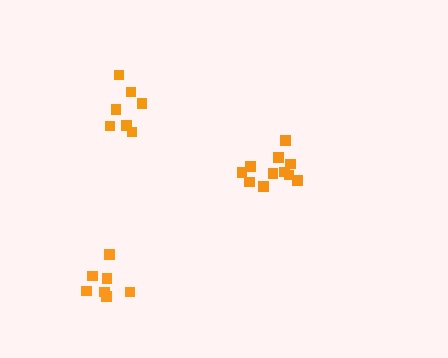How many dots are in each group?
Group 1: 11 dots, Group 2: 7 dots, Group 3: 7 dots (25 total).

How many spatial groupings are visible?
There are 3 spatial groupings.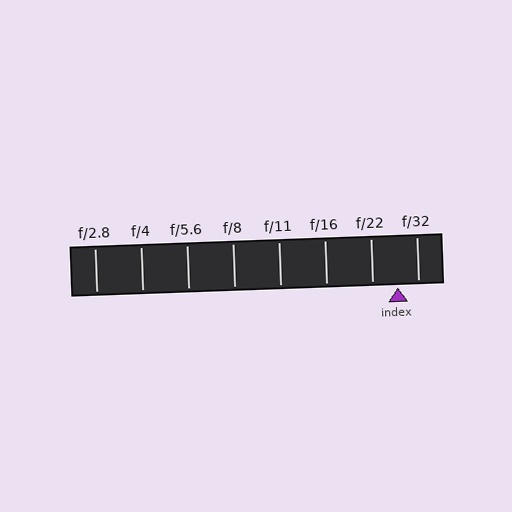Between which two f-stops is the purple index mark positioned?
The index mark is between f/22 and f/32.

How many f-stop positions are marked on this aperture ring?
There are 8 f-stop positions marked.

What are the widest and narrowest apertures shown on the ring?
The widest aperture shown is f/2.8 and the narrowest is f/32.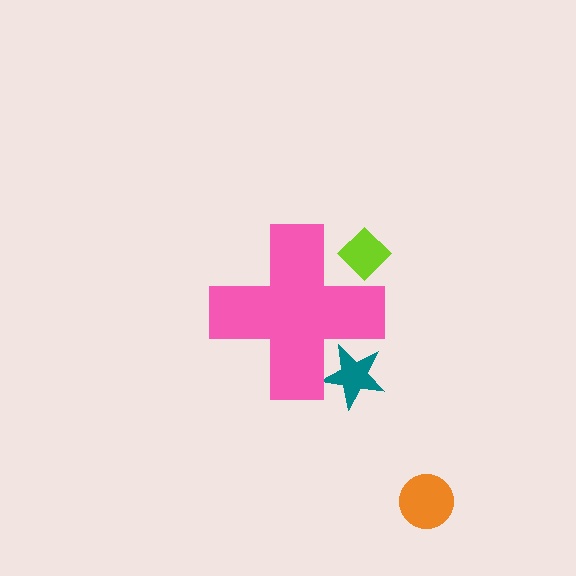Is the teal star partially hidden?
Yes, the teal star is partially hidden behind the pink cross.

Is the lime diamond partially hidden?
Yes, the lime diamond is partially hidden behind the pink cross.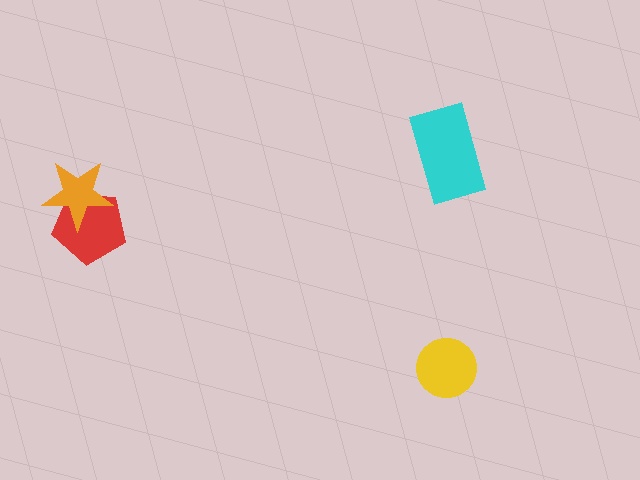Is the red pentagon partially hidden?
Yes, it is partially covered by another shape.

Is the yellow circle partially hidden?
No, no other shape covers it.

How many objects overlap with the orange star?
1 object overlaps with the orange star.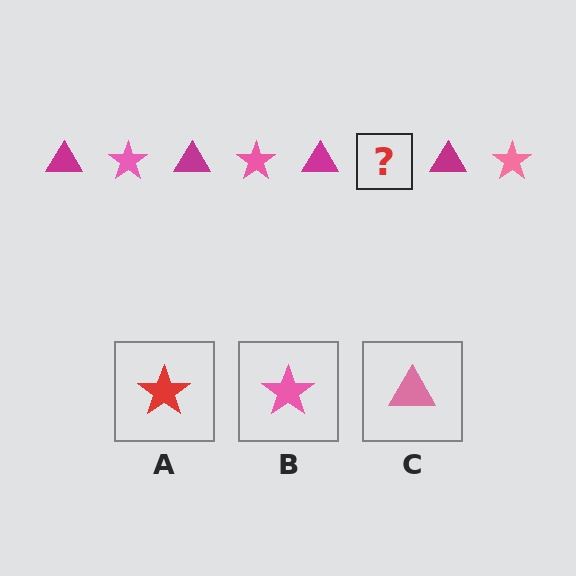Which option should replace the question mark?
Option B.